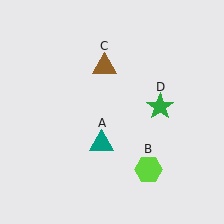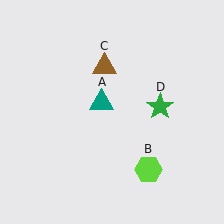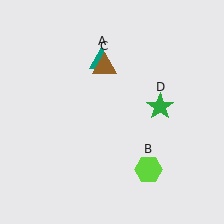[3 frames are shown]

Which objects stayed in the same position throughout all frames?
Lime hexagon (object B) and brown triangle (object C) and green star (object D) remained stationary.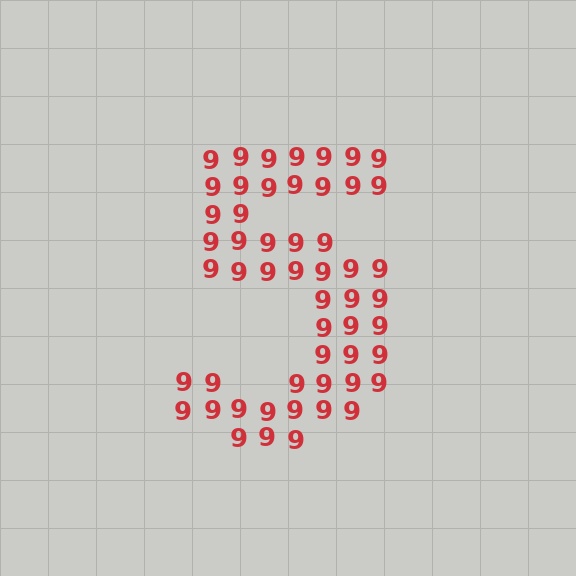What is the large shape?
The large shape is the digit 5.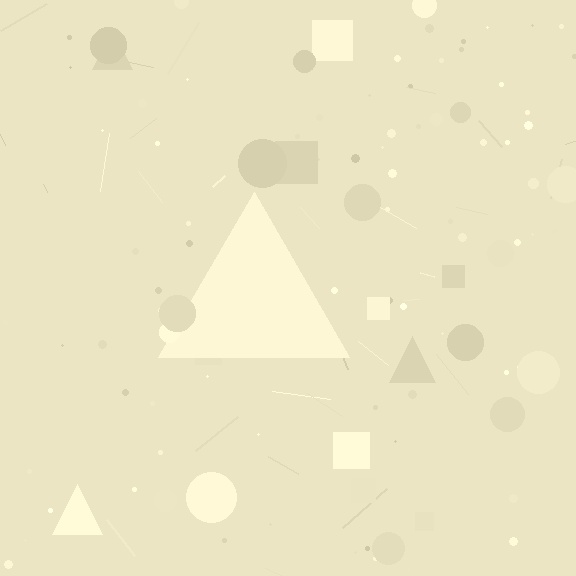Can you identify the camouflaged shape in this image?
The camouflaged shape is a triangle.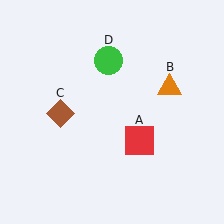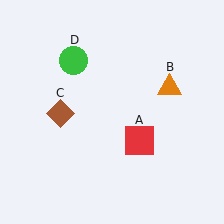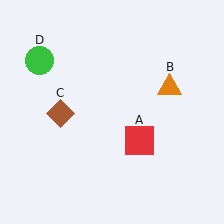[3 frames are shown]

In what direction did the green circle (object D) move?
The green circle (object D) moved left.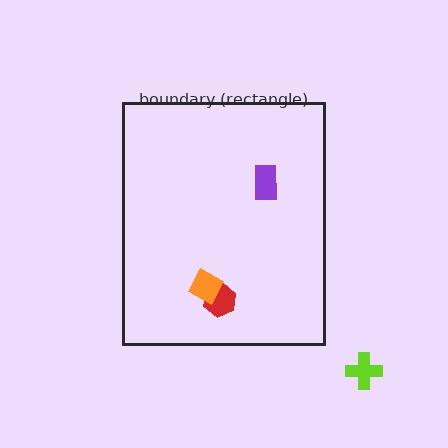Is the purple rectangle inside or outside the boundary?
Inside.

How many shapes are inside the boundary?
3 inside, 1 outside.